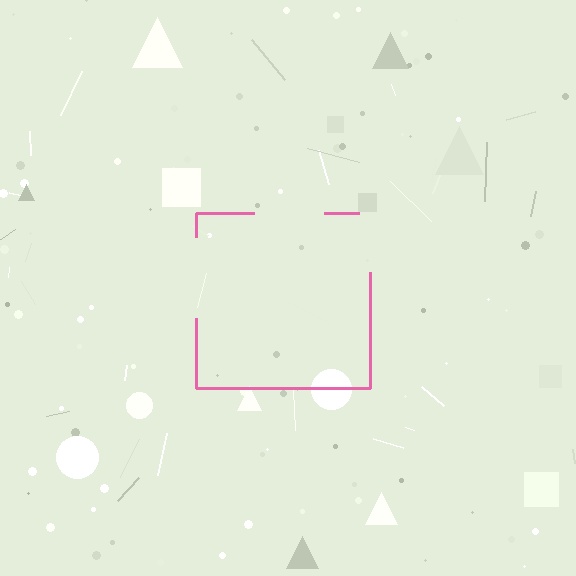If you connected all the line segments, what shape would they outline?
They would outline a square.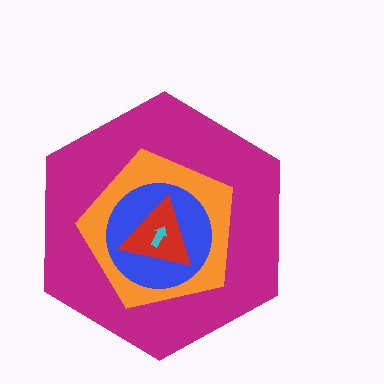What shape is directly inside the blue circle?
The red triangle.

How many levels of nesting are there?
5.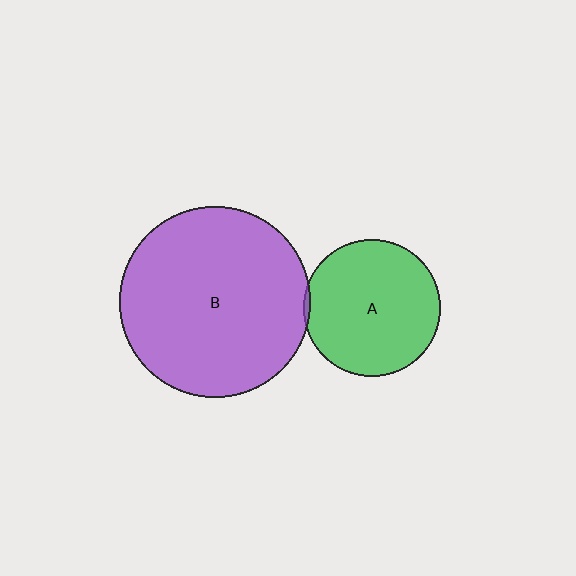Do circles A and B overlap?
Yes.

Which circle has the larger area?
Circle B (purple).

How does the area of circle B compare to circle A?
Approximately 1.9 times.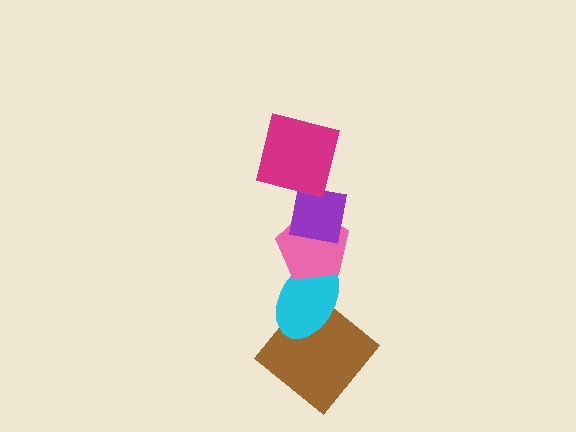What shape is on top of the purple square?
The magenta square is on top of the purple square.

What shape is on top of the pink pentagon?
The purple square is on top of the pink pentagon.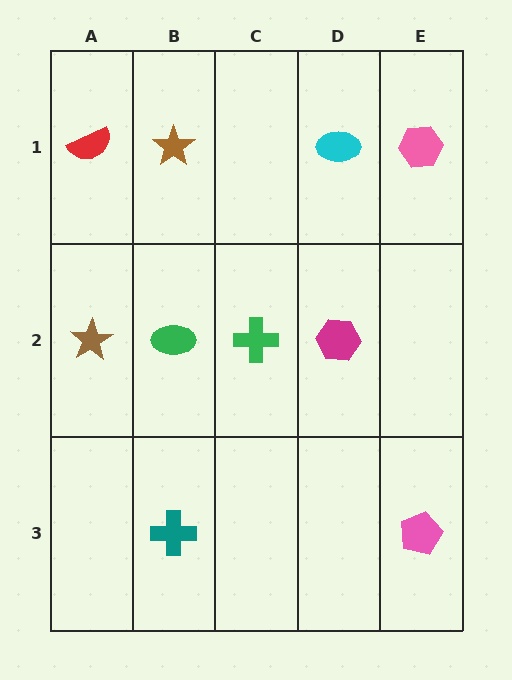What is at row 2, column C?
A green cross.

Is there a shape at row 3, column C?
No, that cell is empty.